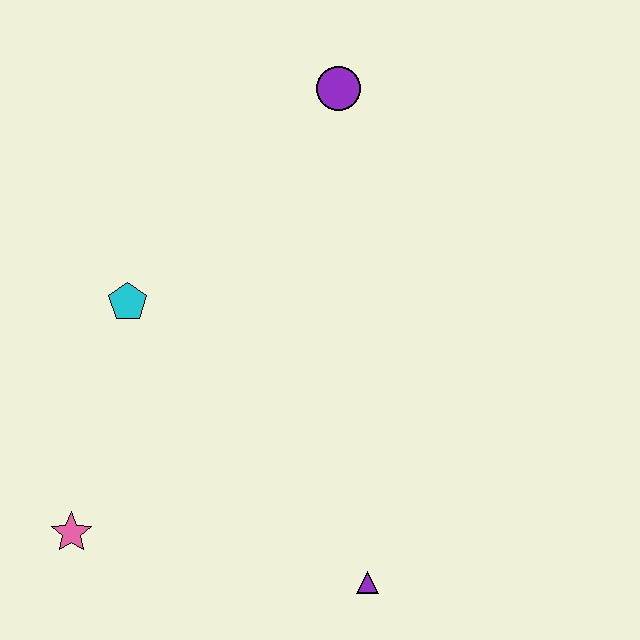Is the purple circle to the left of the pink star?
No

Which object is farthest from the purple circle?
The pink star is farthest from the purple circle.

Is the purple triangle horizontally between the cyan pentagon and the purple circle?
No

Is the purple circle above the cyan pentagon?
Yes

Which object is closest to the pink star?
The cyan pentagon is closest to the pink star.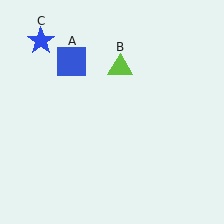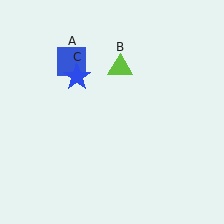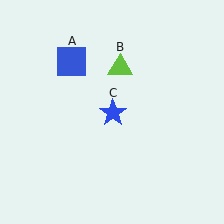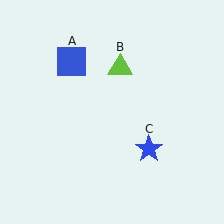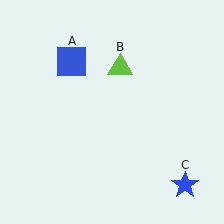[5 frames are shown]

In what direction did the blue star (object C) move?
The blue star (object C) moved down and to the right.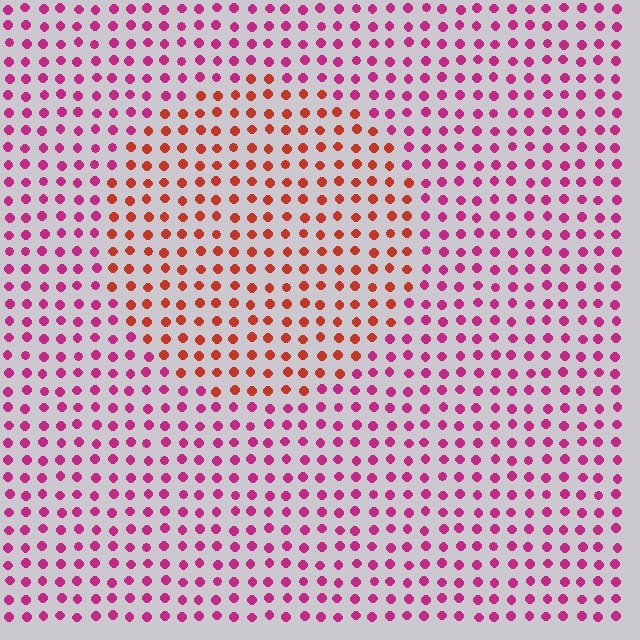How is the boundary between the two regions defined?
The boundary is defined purely by a slight shift in hue (about 42 degrees). Spacing, size, and orientation are identical on both sides.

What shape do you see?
I see a circle.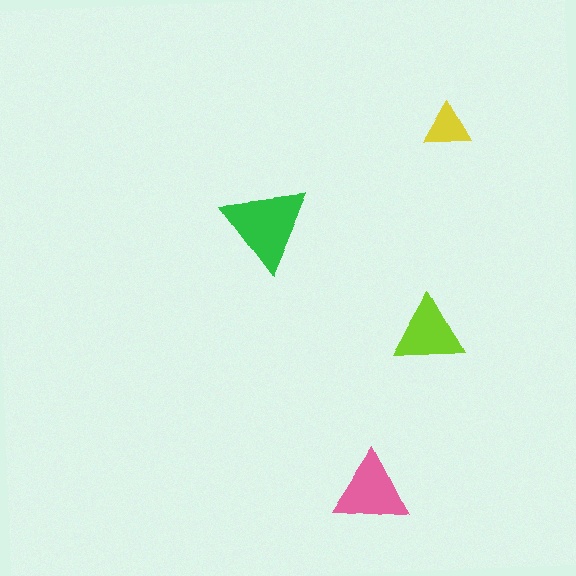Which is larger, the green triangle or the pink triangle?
The green one.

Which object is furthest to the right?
The yellow triangle is rightmost.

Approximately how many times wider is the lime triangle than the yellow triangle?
About 1.5 times wider.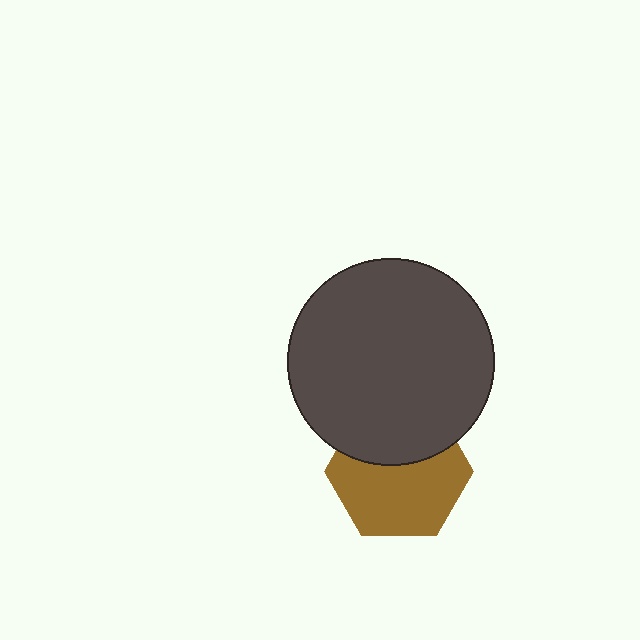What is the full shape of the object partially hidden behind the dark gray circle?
The partially hidden object is a brown hexagon.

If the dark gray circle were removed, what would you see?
You would see the complete brown hexagon.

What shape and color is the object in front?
The object in front is a dark gray circle.